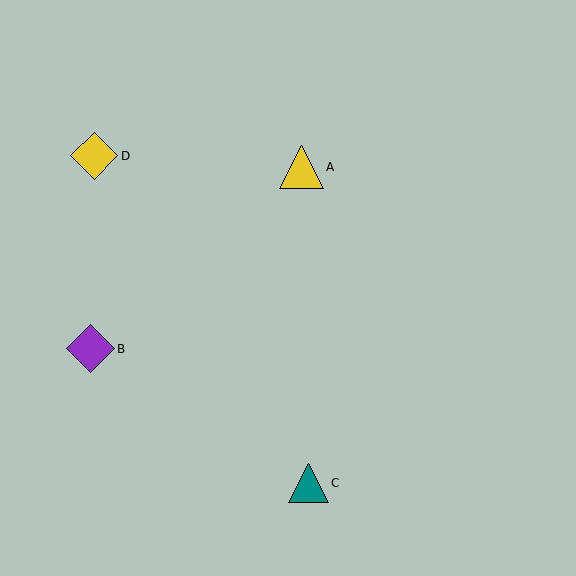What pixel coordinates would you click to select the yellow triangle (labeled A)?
Click at (301, 167) to select the yellow triangle A.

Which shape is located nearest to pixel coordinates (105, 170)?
The yellow diamond (labeled D) at (94, 156) is nearest to that location.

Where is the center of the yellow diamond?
The center of the yellow diamond is at (94, 156).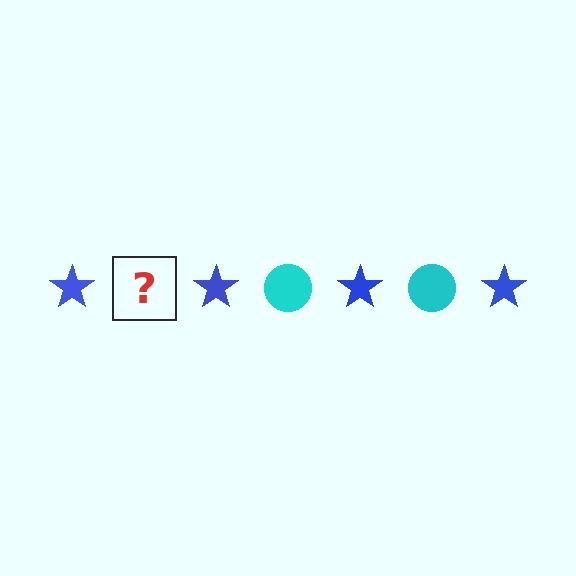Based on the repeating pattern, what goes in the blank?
The blank should be a cyan circle.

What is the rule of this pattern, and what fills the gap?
The rule is that the pattern alternates between blue star and cyan circle. The gap should be filled with a cyan circle.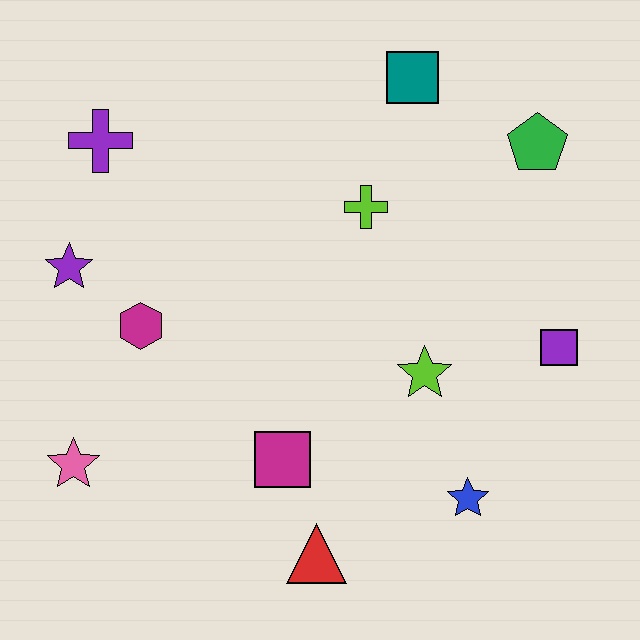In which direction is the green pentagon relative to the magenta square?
The green pentagon is above the magenta square.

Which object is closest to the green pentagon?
The teal square is closest to the green pentagon.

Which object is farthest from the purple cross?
The blue star is farthest from the purple cross.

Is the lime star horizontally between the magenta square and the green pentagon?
Yes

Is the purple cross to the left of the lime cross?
Yes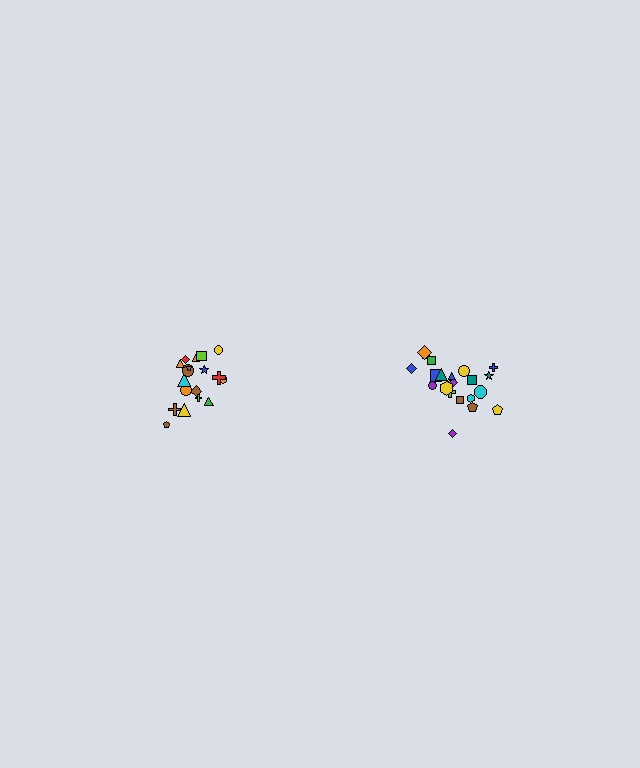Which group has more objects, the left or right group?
The right group.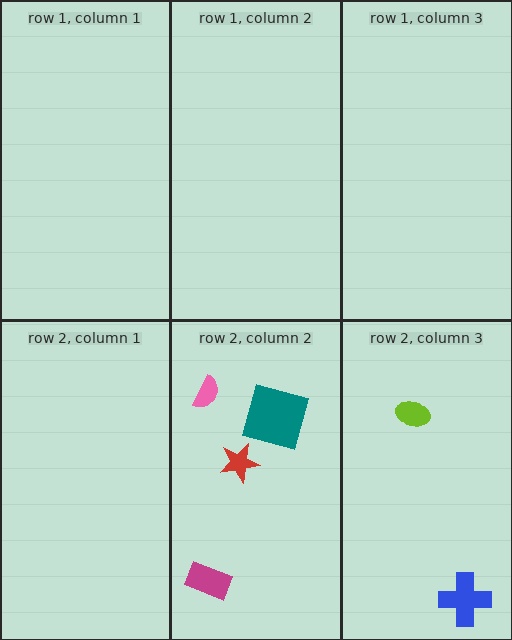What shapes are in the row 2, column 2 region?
The red star, the magenta rectangle, the pink semicircle, the teal square.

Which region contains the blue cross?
The row 2, column 3 region.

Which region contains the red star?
The row 2, column 2 region.